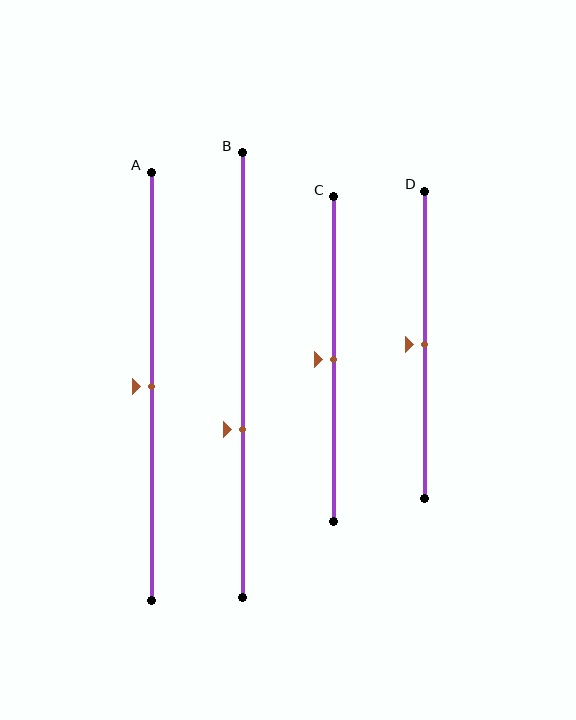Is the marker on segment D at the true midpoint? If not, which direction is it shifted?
Yes, the marker on segment D is at the true midpoint.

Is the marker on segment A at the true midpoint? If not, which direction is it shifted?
Yes, the marker on segment A is at the true midpoint.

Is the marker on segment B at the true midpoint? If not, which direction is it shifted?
No, the marker on segment B is shifted downward by about 12% of the segment length.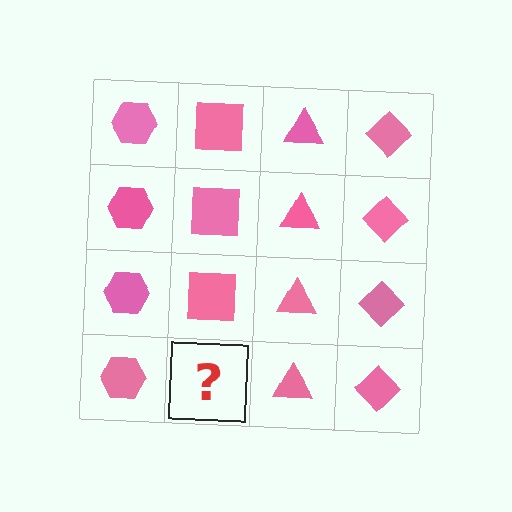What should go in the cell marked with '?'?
The missing cell should contain a pink square.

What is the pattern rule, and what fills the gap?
The rule is that each column has a consistent shape. The gap should be filled with a pink square.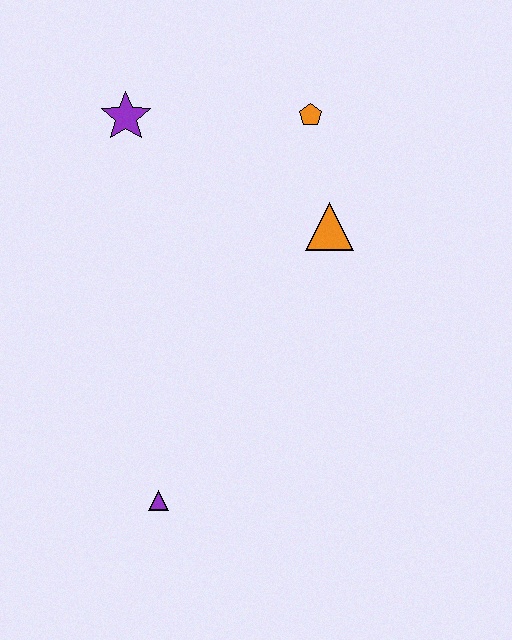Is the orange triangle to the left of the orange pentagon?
No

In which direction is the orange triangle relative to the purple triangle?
The orange triangle is above the purple triangle.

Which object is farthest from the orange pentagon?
The purple triangle is farthest from the orange pentagon.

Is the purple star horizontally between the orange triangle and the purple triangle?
No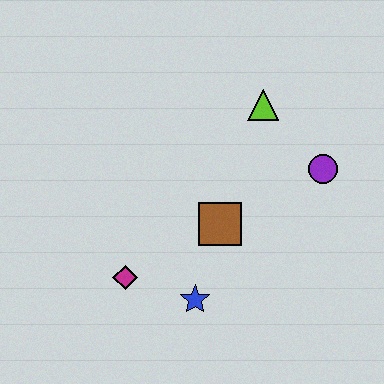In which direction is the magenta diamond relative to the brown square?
The magenta diamond is to the left of the brown square.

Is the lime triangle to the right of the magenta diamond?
Yes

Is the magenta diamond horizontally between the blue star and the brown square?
No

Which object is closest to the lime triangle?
The purple circle is closest to the lime triangle.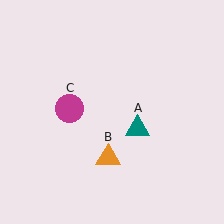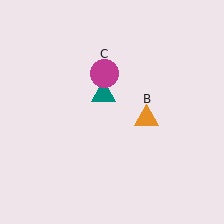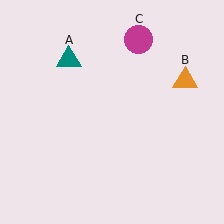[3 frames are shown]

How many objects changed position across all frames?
3 objects changed position: teal triangle (object A), orange triangle (object B), magenta circle (object C).